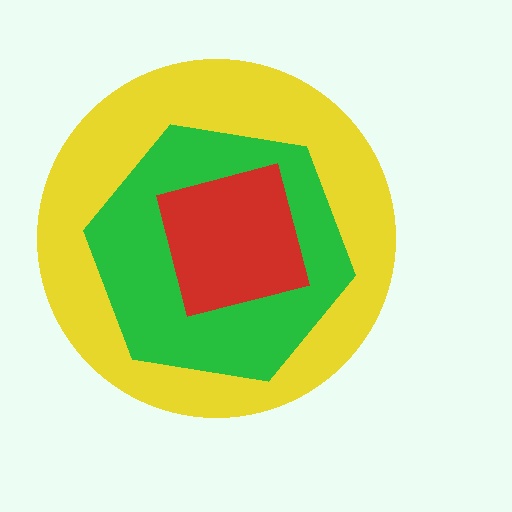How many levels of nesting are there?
3.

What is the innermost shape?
The red square.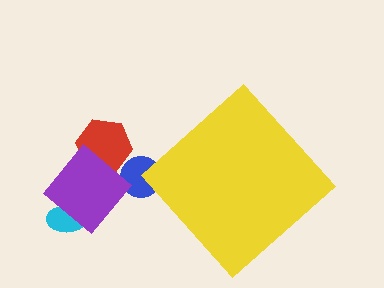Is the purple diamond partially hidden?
No, the purple diamond is fully visible.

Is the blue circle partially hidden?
Yes, the blue circle is partially hidden behind the yellow diamond.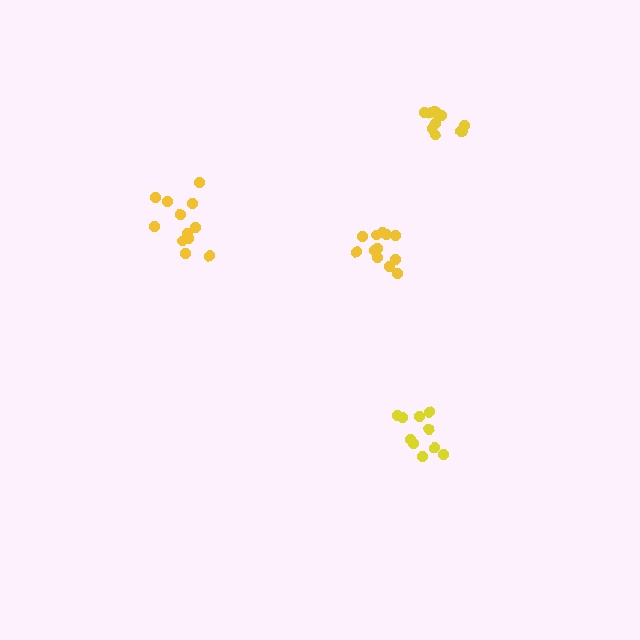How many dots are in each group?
Group 1: 10 dots, Group 2: 11 dots, Group 3: 12 dots, Group 4: 12 dots (45 total).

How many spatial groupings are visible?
There are 4 spatial groupings.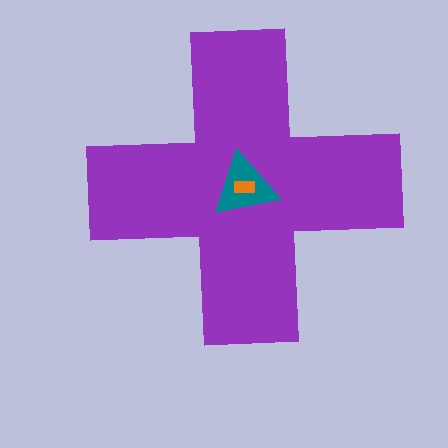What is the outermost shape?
The purple cross.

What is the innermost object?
The orange rectangle.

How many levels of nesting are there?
3.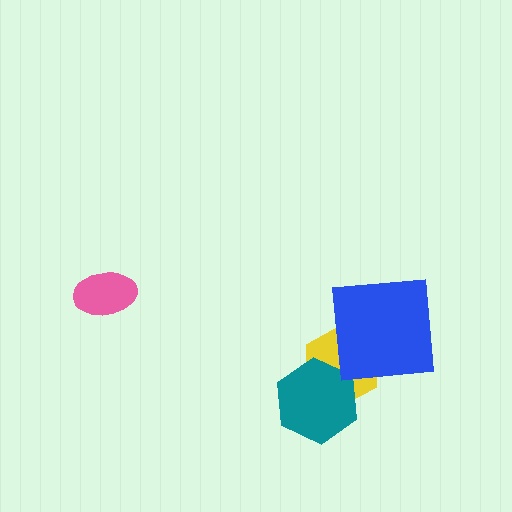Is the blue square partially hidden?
No, no other shape covers it.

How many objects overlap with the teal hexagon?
1 object overlaps with the teal hexagon.